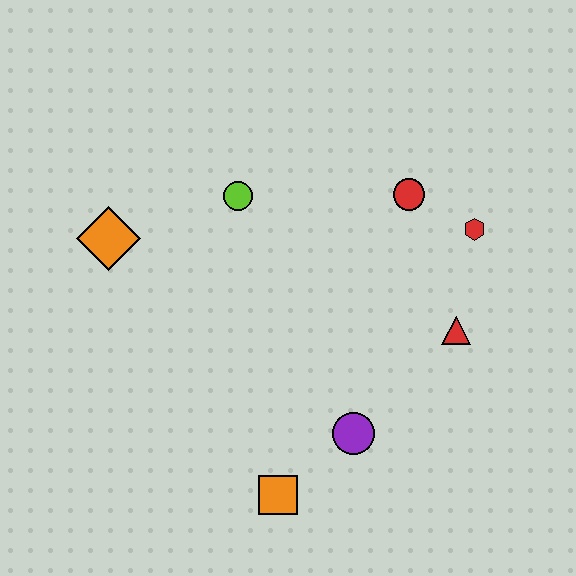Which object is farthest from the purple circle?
The orange diamond is farthest from the purple circle.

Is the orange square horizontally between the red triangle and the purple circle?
No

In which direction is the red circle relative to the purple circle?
The red circle is above the purple circle.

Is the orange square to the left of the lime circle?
No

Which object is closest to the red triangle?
The red hexagon is closest to the red triangle.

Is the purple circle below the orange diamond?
Yes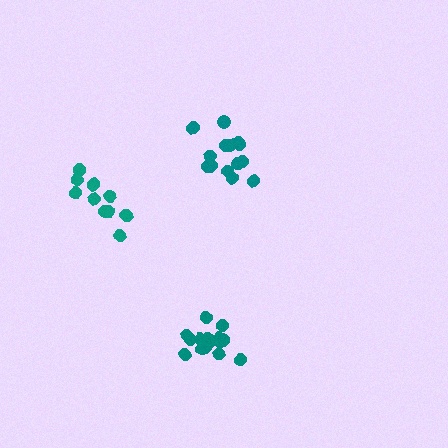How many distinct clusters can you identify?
There are 3 distinct clusters.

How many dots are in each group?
Group 1: 10 dots, Group 2: 15 dots, Group 3: 14 dots (39 total).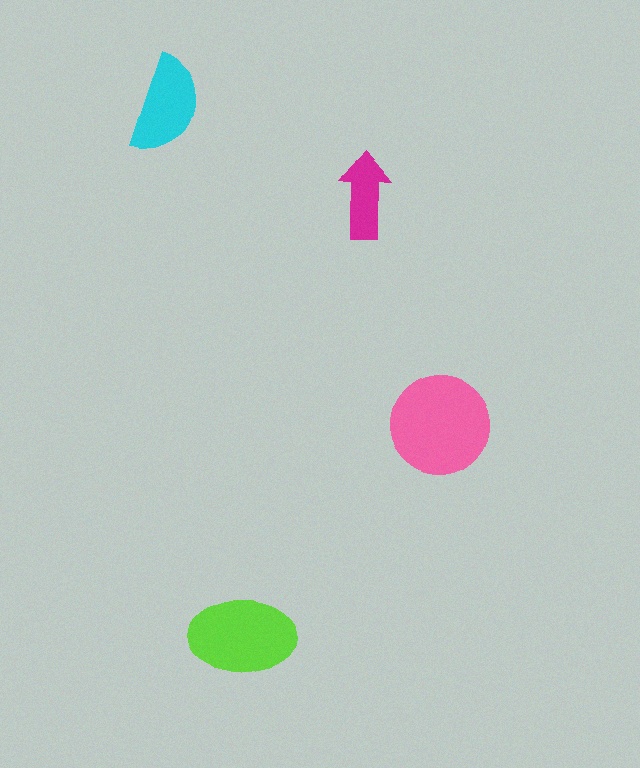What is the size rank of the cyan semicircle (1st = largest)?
3rd.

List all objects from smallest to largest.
The magenta arrow, the cyan semicircle, the lime ellipse, the pink circle.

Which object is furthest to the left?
The cyan semicircle is leftmost.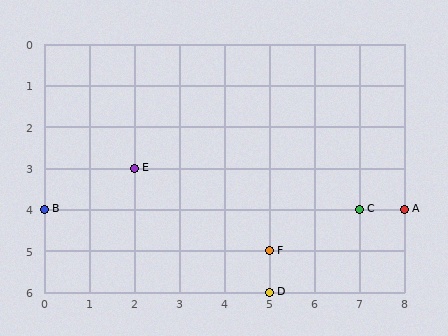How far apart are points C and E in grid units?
Points C and E are 5 columns and 1 row apart (about 5.1 grid units diagonally).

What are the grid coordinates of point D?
Point D is at grid coordinates (5, 6).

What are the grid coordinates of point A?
Point A is at grid coordinates (8, 4).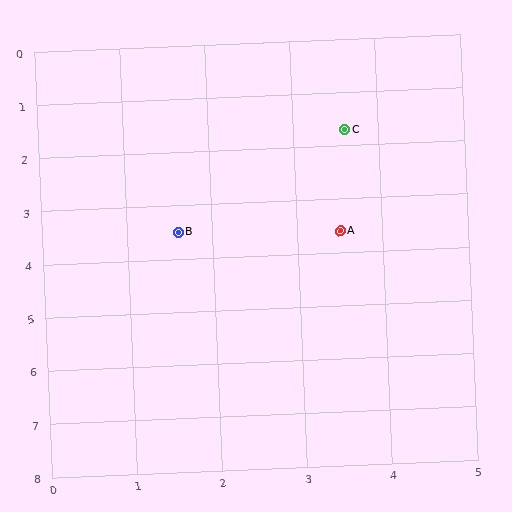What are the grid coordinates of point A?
Point A is at approximately (3.5, 3.6).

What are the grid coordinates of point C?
Point C is at approximately (3.6, 1.7).